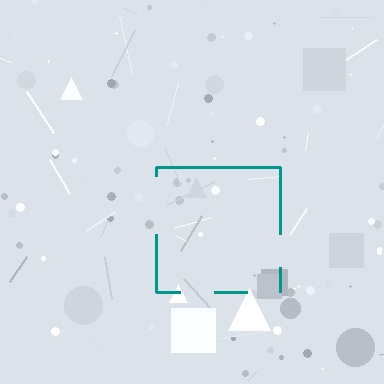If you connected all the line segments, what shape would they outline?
They would outline a square.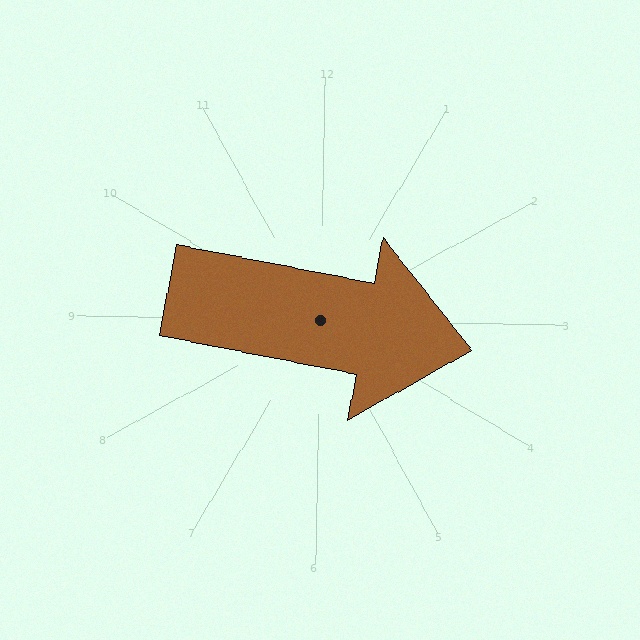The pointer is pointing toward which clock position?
Roughly 3 o'clock.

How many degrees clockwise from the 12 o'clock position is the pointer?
Approximately 100 degrees.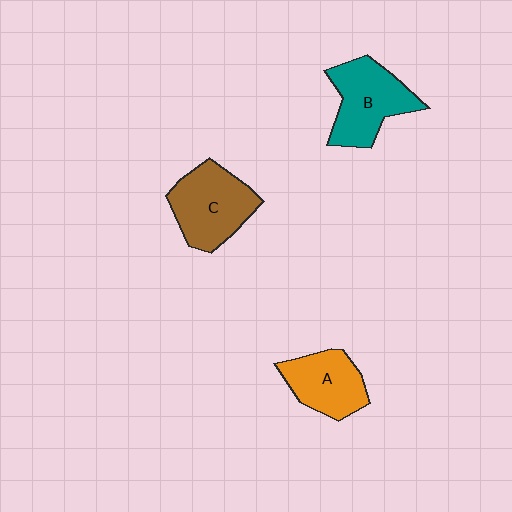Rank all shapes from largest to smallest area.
From largest to smallest: C (brown), B (teal), A (orange).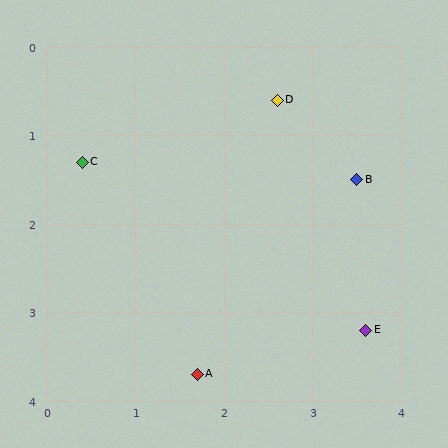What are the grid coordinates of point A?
Point A is at approximately (1.7, 3.7).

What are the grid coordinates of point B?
Point B is at approximately (3.5, 1.5).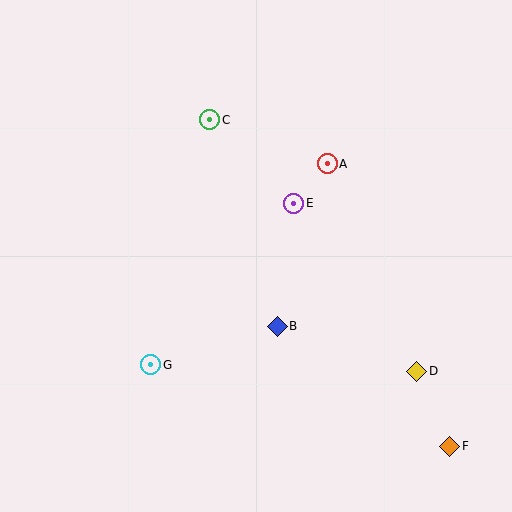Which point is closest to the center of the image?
Point E at (294, 203) is closest to the center.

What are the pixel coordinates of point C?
Point C is at (210, 120).